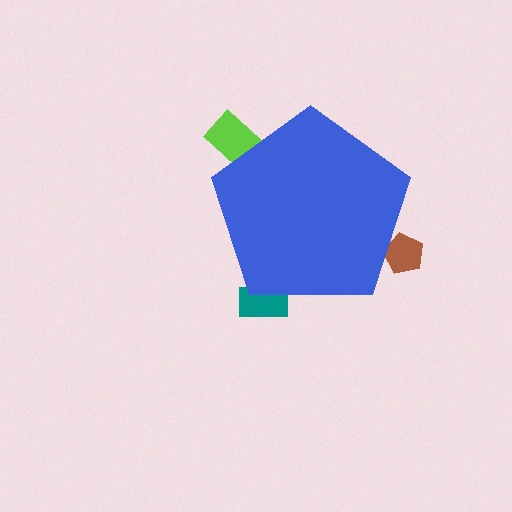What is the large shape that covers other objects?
A blue pentagon.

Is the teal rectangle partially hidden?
Yes, the teal rectangle is partially hidden behind the blue pentagon.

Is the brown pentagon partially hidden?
Yes, the brown pentagon is partially hidden behind the blue pentagon.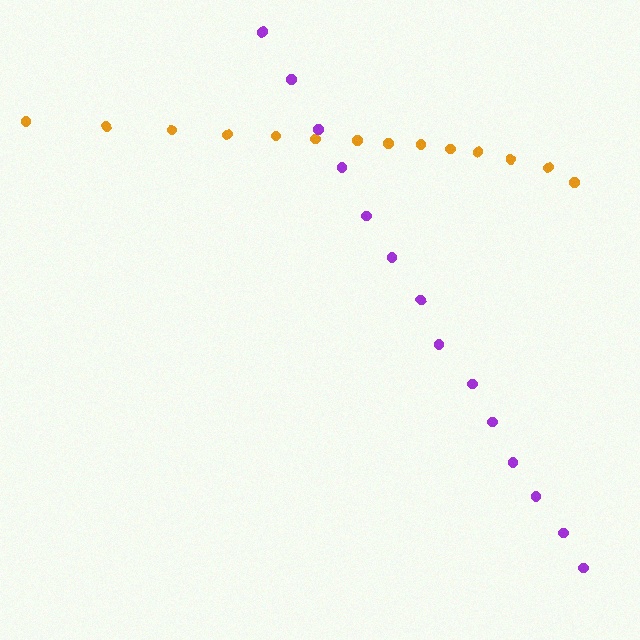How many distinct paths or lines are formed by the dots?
There are 2 distinct paths.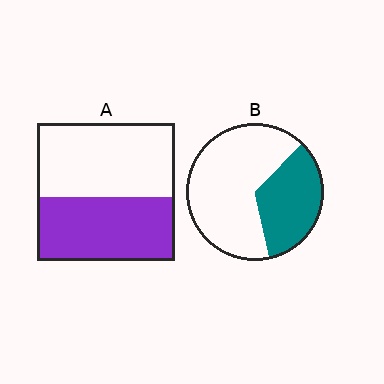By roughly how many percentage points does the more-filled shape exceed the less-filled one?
By roughly 10 percentage points (A over B).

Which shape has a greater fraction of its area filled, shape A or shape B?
Shape A.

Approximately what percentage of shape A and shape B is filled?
A is approximately 45% and B is approximately 35%.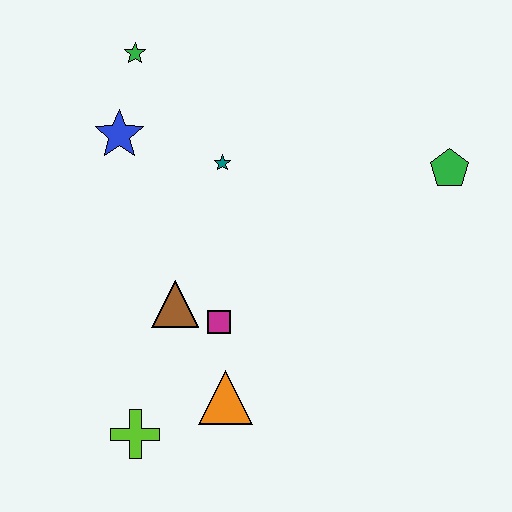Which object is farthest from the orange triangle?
The green star is farthest from the orange triangle.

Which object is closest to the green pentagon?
The teal star is closest to the green pentagon.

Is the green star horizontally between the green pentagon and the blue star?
Yes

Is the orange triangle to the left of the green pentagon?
Yes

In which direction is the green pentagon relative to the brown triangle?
The green pentagon is to the right of the brown triangle.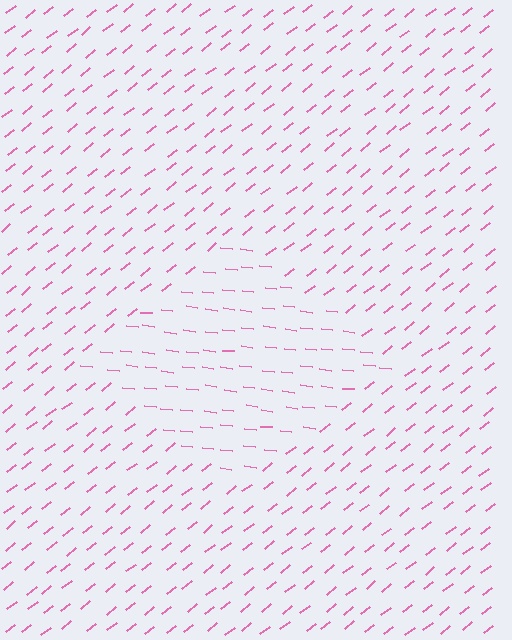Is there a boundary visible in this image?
Yes, there is a texture boundary formed by a change in line orientation.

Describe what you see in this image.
The image is filled with small pink line segments. A diamond region in the image has lines oriented differently from the surrounding lines, creating a visible texture boundary.